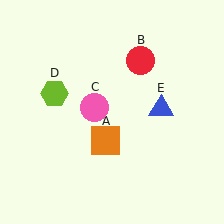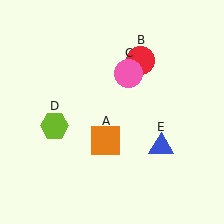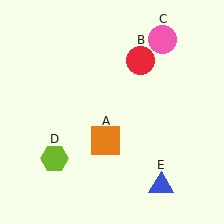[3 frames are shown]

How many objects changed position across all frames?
3 objects changed position: pink circle (object C), lime hexagon (object D), blue triangle (object E).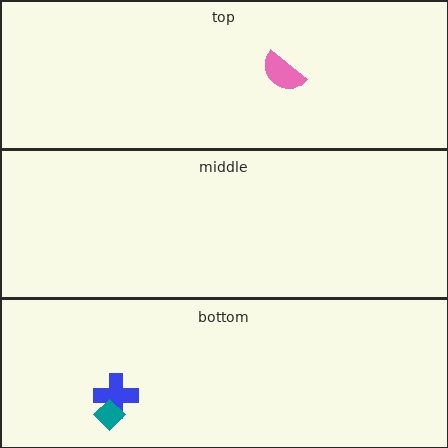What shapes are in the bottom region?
The blue cross, the teal diamond.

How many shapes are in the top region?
1.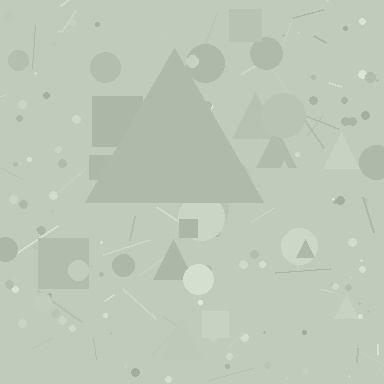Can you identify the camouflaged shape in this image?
The camouflaged shape is a triangle.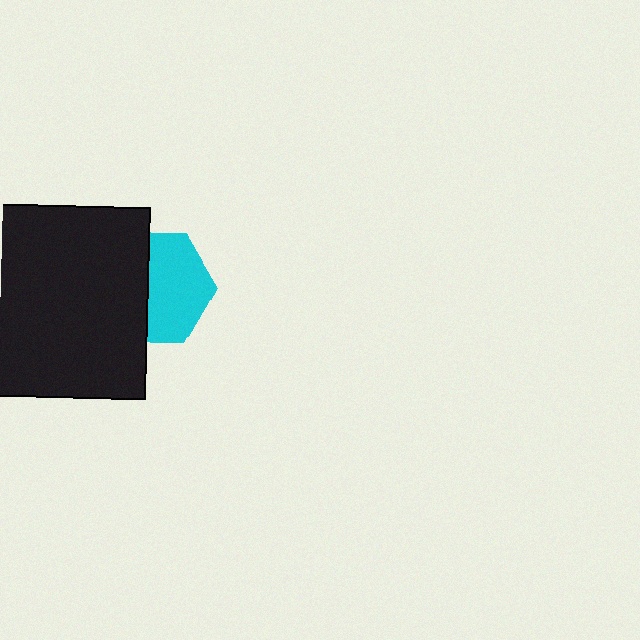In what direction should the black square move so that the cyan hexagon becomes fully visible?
The black square should move left. That is the shortest direction to clear the overlap and leave the cyan hexagon fully visible.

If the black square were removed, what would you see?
You would see the complete cyan hexagon.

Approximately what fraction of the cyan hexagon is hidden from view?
Roughly 44% of the cyan hexagon is hidden behind the black square.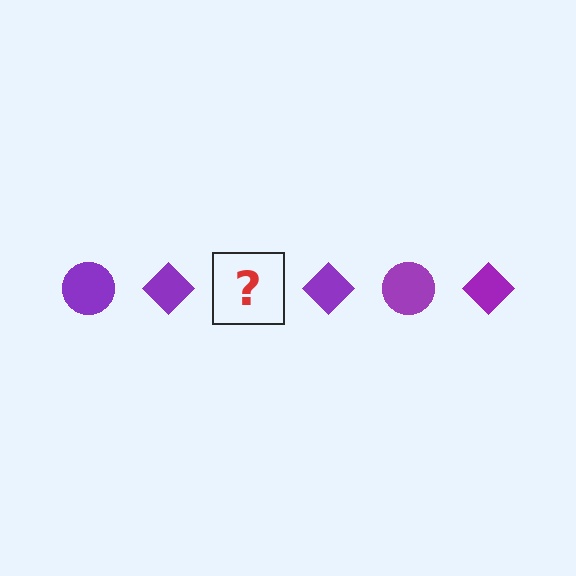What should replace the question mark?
The question mark should be replaced with a purple circle.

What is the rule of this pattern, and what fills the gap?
The rule is that the pattern cycles through circle, diamond shapes in purple. The gap should be filled with a purple circle.